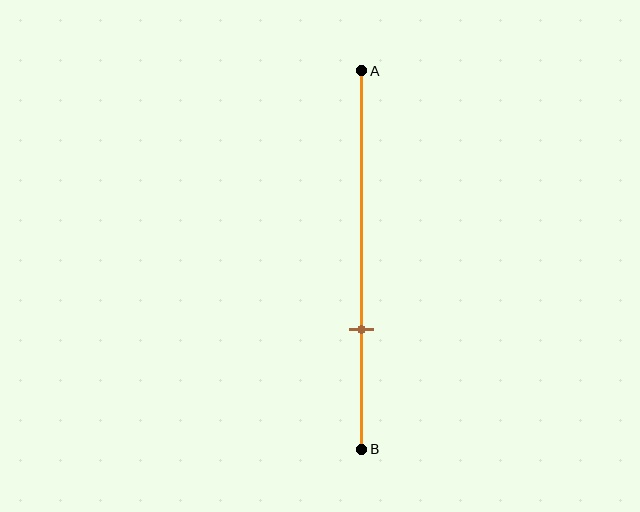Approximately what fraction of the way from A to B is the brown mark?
The brown mark is approximately 70% of the way from A to B.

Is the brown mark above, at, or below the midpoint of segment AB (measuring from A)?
The brown mark is below the midpoint of segment AB.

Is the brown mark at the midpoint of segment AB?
No, the mark is at about 70% from A, not at the 50% midpoint.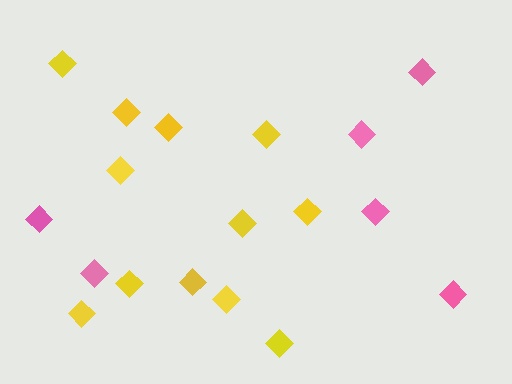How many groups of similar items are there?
There are 2 groups: one group of pink diamonds (6) and one group of yellow diamonds (12).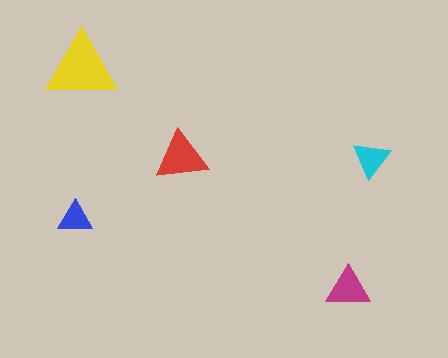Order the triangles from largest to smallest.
the yellow one, the red one, the magenta one, the cyan one, the blue one.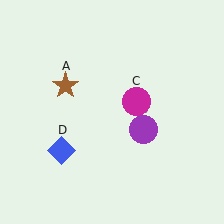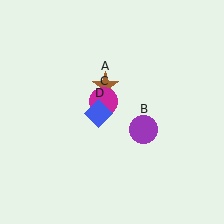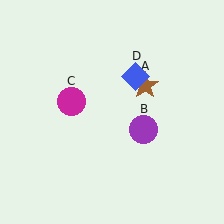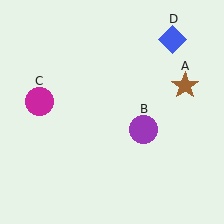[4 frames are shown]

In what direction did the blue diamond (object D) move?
The blue diamond (object D) moved up and to the right.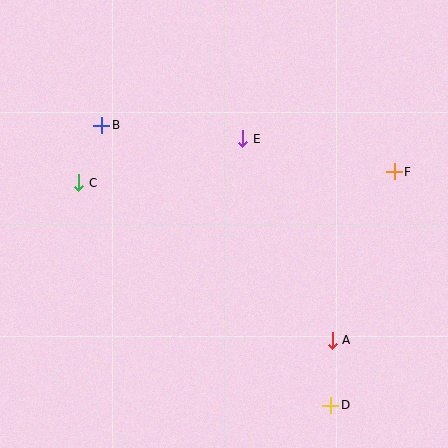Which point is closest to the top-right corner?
Point F is closest to the top-right corner.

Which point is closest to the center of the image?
Point E at (243, 139) is closest to the center.